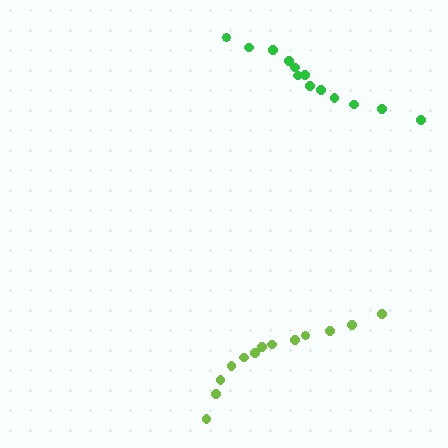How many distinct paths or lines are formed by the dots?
There are 2 distinct paths.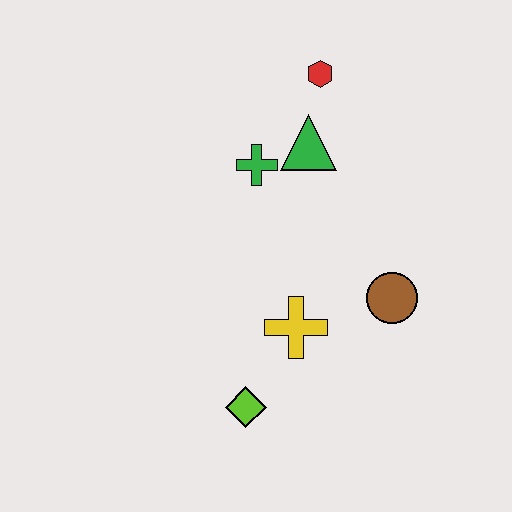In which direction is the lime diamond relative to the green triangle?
The lime diamond is below the green triangle.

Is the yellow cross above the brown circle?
No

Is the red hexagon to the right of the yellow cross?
Yes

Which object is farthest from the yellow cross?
The red hexagon is farthest from the yellow cross.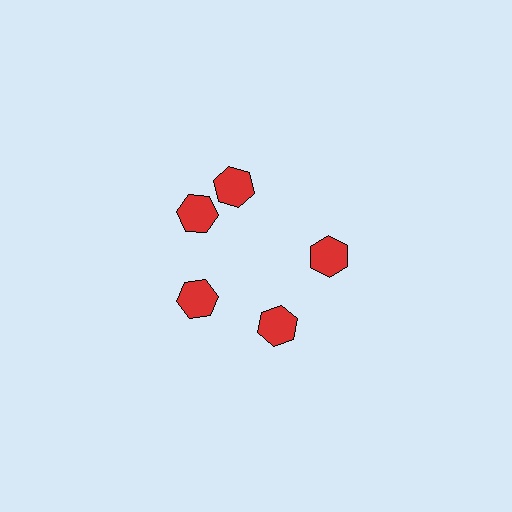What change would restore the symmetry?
The symmetry would be restored by rotating it back into even spacing with its neighbors so that all 5 hexagons sit at equal angles and equal distance from the center.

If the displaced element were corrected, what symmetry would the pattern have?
It would have 5-fold rotational symmetry — the pattern would map onto itself every 72 degrees.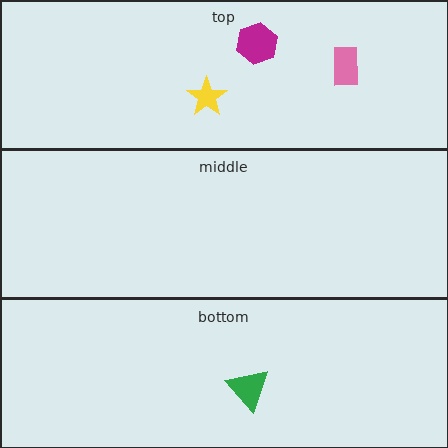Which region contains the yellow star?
The top region.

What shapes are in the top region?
The magenta hexagon, the yellow star, the pink rectangle.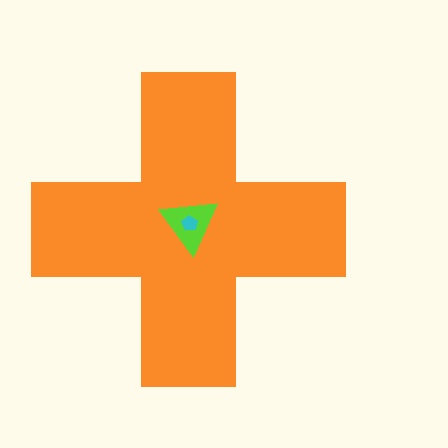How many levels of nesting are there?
3.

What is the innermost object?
The cyan pentagon.